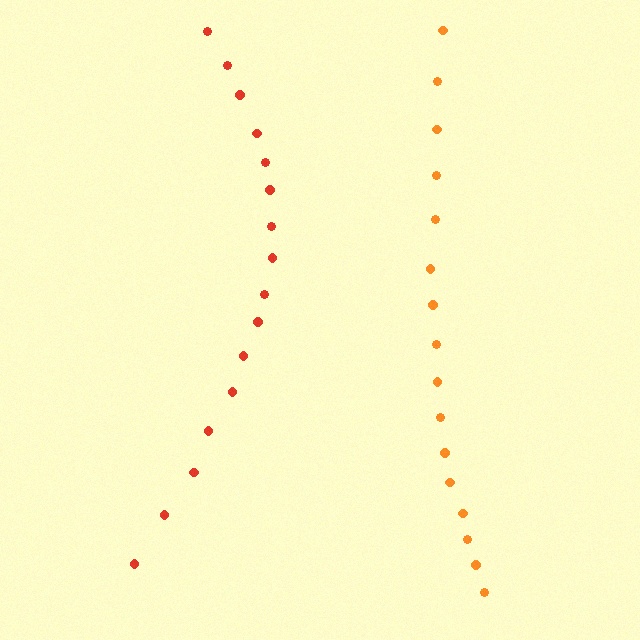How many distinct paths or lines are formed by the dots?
There are 2 distinct paths.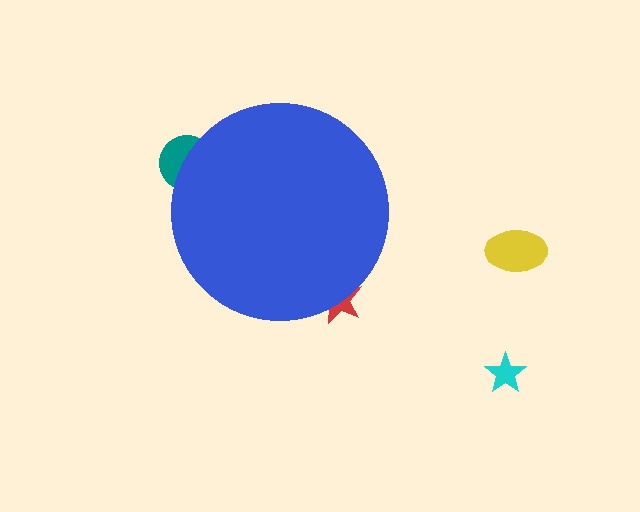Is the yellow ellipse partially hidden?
No, the yellow ellipse is fully visible.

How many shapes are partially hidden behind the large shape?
2 shapes are partially hidden.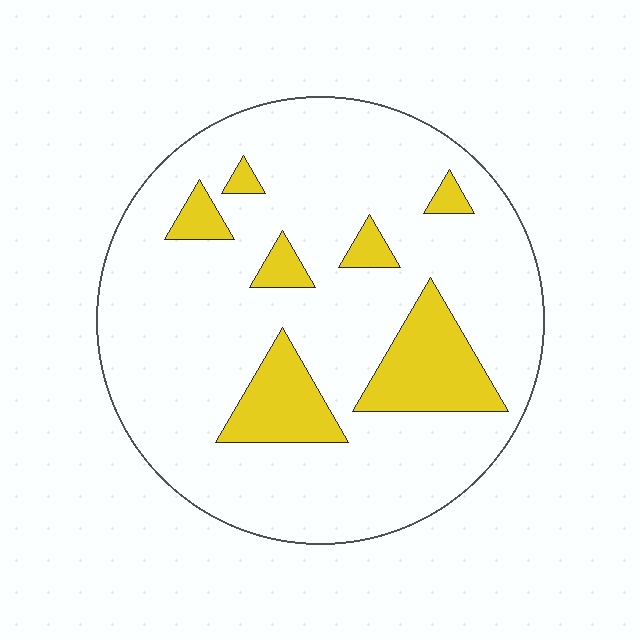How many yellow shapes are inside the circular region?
7.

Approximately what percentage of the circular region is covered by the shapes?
Approximately 15%.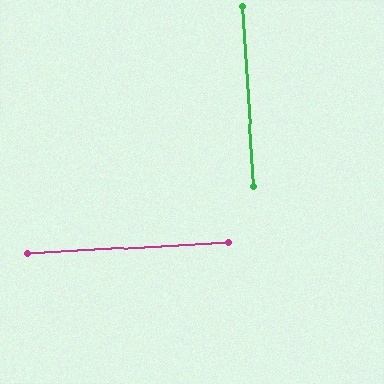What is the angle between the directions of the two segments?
Approximately 89 degrees.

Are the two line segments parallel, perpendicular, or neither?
Perpendicular — they meet at approximately 89°.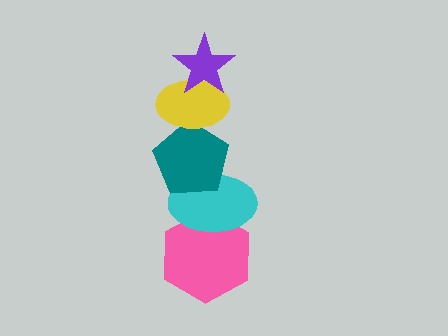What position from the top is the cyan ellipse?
The cyan ellipse is 4th from the top.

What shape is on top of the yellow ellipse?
The purple star is on top of the yellow ellipse.